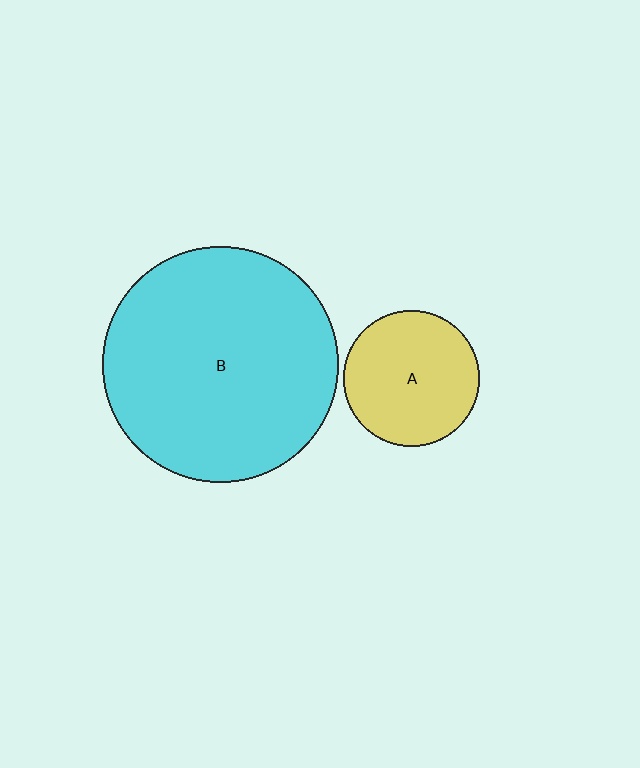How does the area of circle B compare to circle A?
Approximately 3.0 times.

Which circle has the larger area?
Circle B (cyan).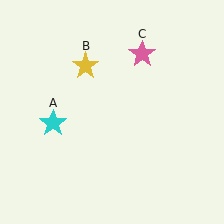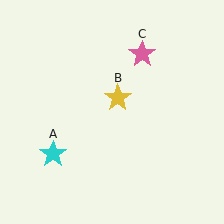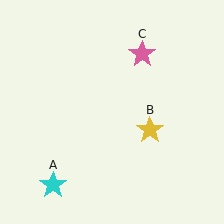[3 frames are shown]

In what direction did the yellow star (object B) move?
The yellow star (object B) moved down and to the right.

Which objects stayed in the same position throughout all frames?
Pink star (object C) remained stationary.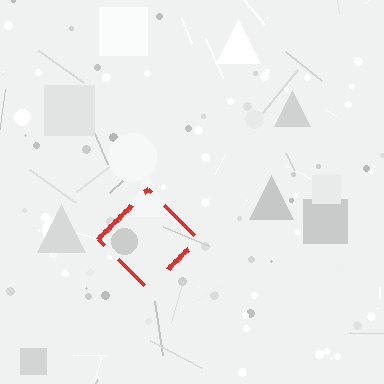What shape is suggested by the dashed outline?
The dashed outline suggests a diamond.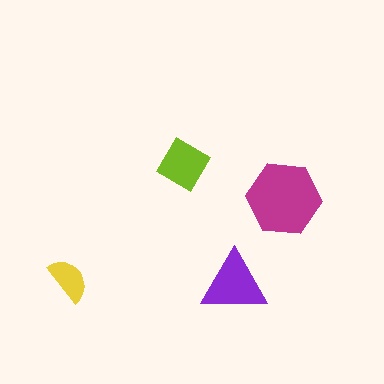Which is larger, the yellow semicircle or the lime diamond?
The lime diamond.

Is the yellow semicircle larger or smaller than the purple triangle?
Smaller.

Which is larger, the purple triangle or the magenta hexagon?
The magenta hexagon.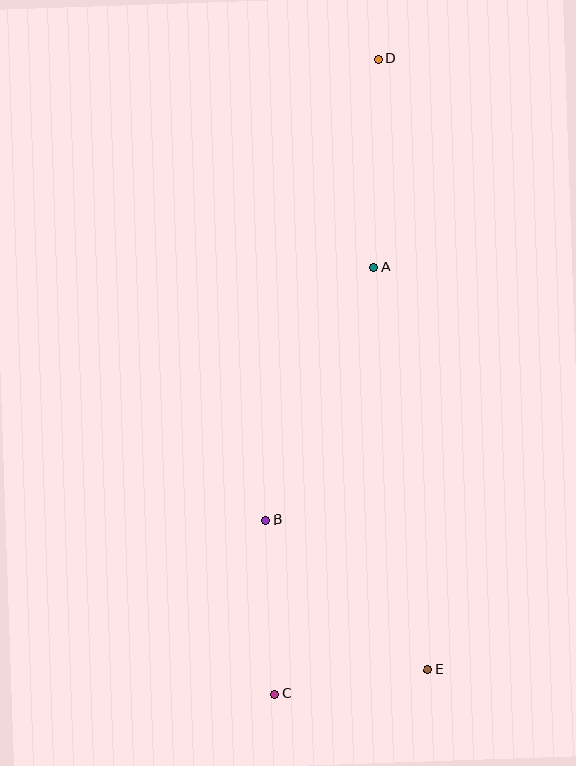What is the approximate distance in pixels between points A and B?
The distance between A and B is approximately 275 pixels.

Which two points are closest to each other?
Points C and E are closest to each other.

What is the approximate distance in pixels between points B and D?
The distance between B and D is approximately 475 pixels.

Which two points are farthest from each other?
Points C and D are farthest from each other.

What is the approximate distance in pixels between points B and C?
The distance between B and C is approximately 174 pixels.